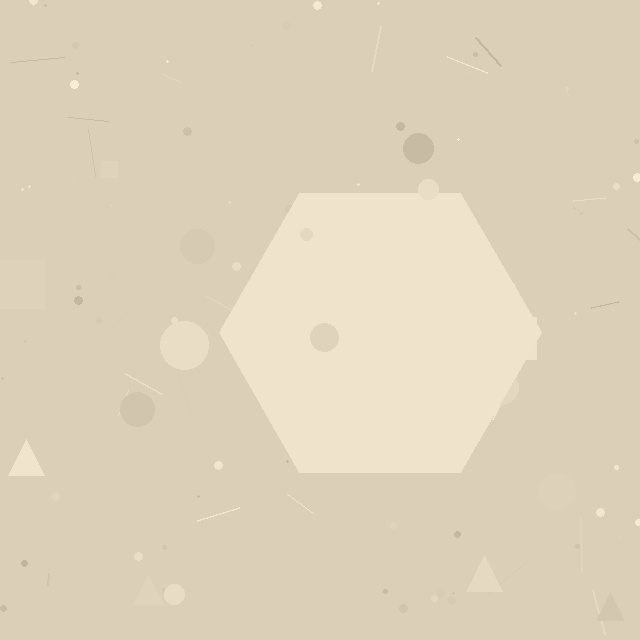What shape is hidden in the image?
A hexagon is hidden in the image.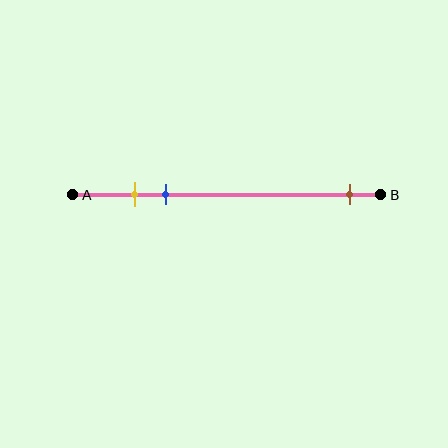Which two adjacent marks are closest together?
The yellow and blue marks are the closest adjacent pair.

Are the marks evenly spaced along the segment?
No, the marks are not evenly spaced.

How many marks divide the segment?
There are 3 marks dividing the segment.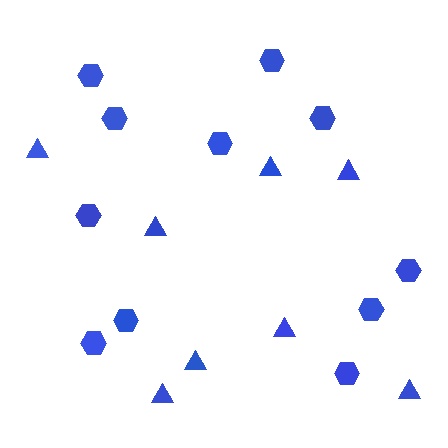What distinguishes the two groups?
There are 2 groups: one group of triangles (8) and one group of hexagons (11).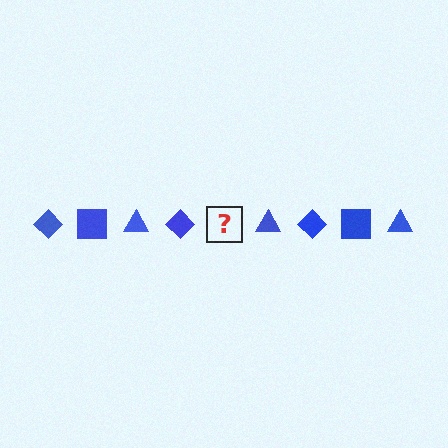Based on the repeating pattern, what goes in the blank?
The blank should be a blue square.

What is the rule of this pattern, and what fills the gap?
The rule is that the pattern cycles through diamond, square, triangle shapes in blue. The gap should be filled with a blue square.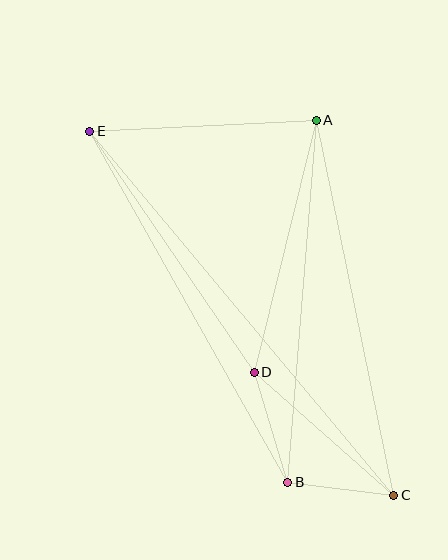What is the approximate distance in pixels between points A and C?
The distance between A and C is approximately 383 pixels.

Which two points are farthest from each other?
Points C and E are farthest from each other.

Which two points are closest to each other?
Points B and C are closest to each other.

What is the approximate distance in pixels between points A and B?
The distance between A and B is approximately 363 pixels.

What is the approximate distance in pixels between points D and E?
The distance between D and E is approximately 292 pixels.